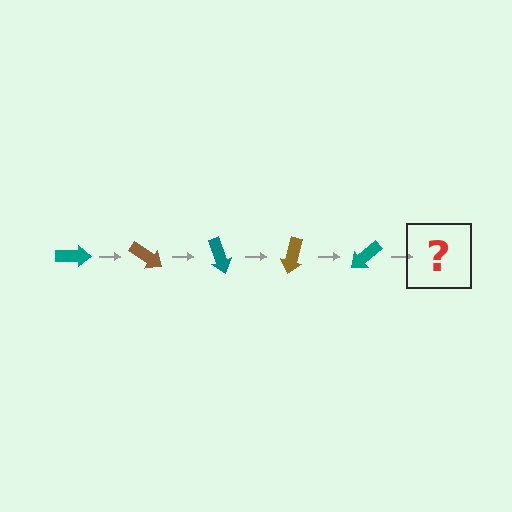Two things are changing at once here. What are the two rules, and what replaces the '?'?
The two rules are that it rotates 35 degrees each step and the color cycles through teal and brown. The '?' should be a brown arrow, rotated 175 degrees from the start.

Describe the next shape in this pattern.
It should be a brown arrow, rotated 175 degrees from the start.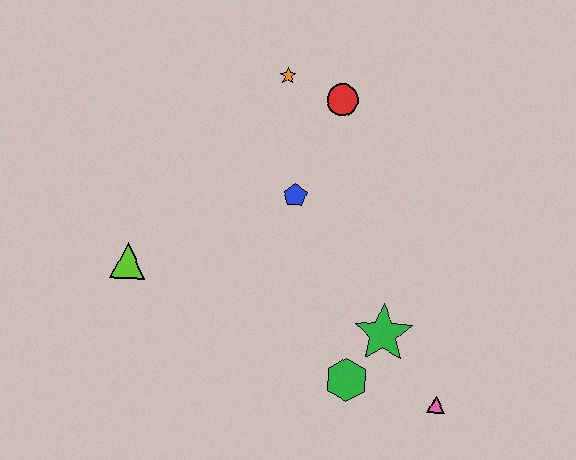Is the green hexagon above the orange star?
No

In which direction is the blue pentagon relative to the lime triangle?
The blue pentagon is to the right of the lime triangle.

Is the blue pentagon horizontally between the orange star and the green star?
Yes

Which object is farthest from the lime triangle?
The pink triangle is farthest from the lime triangle.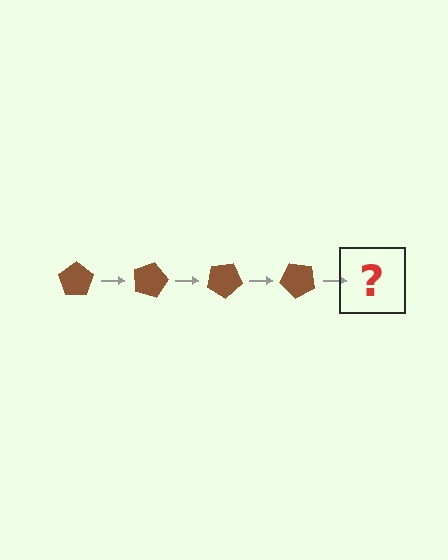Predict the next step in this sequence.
The next step is a brown pentagon rotated 60 degrees.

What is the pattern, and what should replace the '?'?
The pattern is that the pentagon rotates 15 degrees each step. The '?' should be a brown pentagon rotated 60 degrees.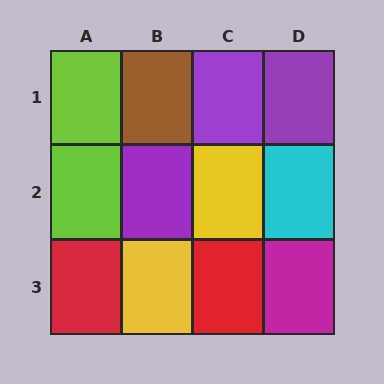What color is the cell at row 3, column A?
Red.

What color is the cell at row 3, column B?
Yellow.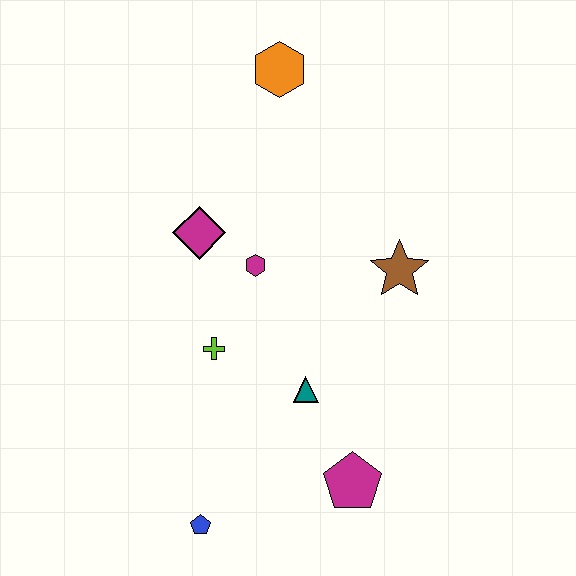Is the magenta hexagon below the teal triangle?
No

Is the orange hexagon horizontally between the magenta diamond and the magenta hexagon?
No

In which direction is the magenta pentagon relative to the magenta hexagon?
The magenta pentagon is below the magenta hexagon.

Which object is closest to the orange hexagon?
The magenta diamond is closest to the orange hexagon.